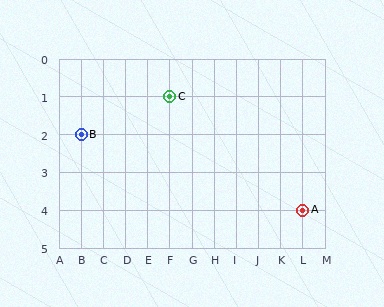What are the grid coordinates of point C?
Point C is at grid coordinates (F, 1).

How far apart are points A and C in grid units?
Points A and C are 6 columns and 3 rows apart (about 6.7 grid units diagonally).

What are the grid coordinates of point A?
Point A is at grid coordinates (L, 4).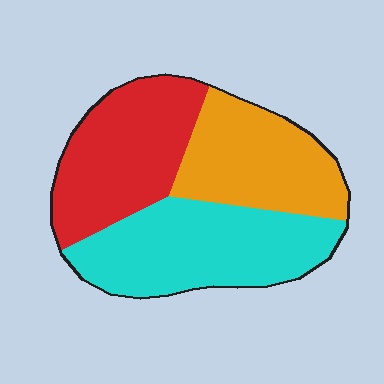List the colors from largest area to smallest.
From largest to smallest: cyan, red, orange.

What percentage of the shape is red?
Red takes up about one third (1/3) of the shape.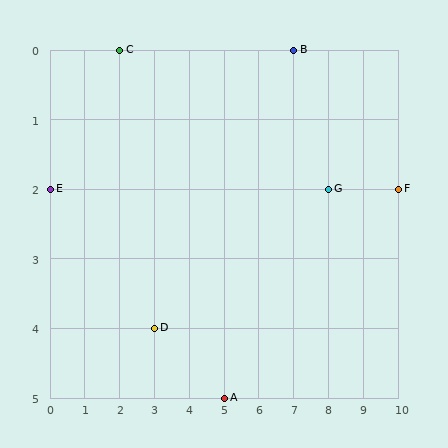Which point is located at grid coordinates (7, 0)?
Point B is at (7, 0).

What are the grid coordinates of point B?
Point B is at grid coordinates (7, 0).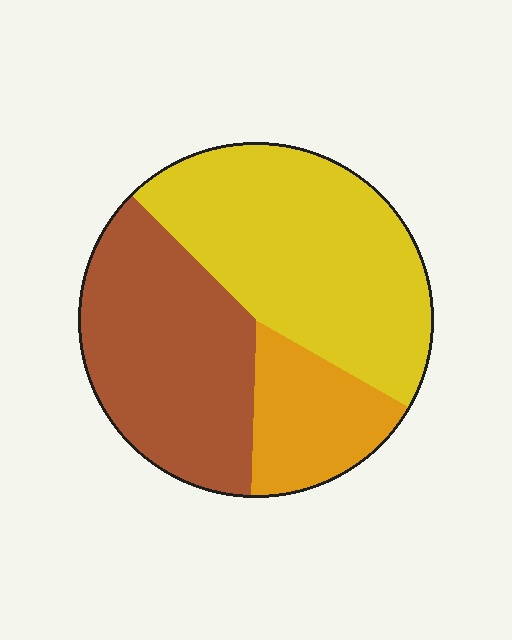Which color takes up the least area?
Orange, at roughly 15%.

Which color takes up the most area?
Yellow, at roughly 45%.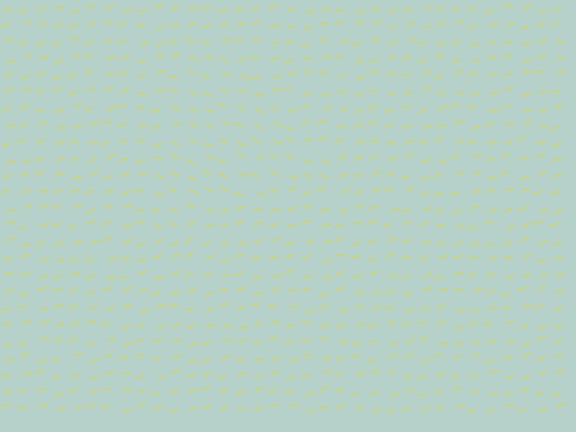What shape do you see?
I see a triangle.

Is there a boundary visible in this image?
Yes, there is a texture boundary formed by a change in line orientation.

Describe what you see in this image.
The image is filled with small yellow line segments. A triangle region in the image has lines oriented differently from the surrounding lines, creating a visible texture boundary.